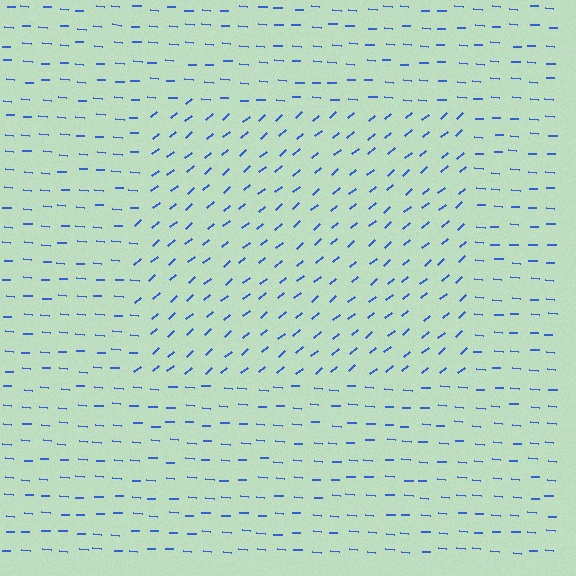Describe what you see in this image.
The image is filled with small blue line segments. A rectangle region in the image has lines oriented differently from the surrounding lines, creating a visible texture boundary.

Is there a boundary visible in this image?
Yes, there is a texture boundary formed by a change in line orientation.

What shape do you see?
I see a rectangle.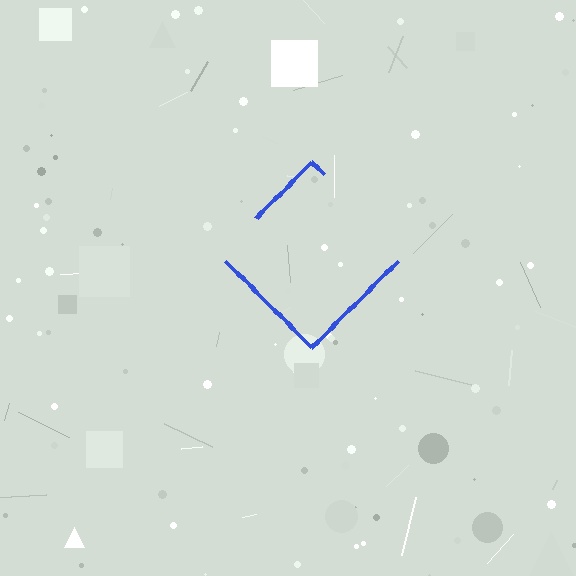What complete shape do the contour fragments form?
The contour fragments form a diamond.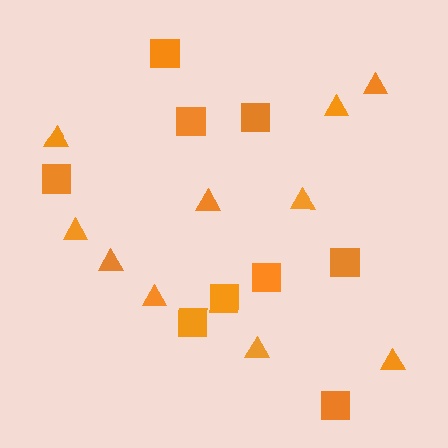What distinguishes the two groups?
There are 2 groups: one group of triangles (10) and one group of squares (9).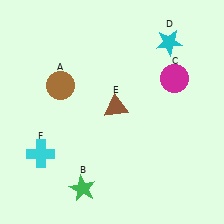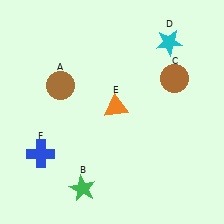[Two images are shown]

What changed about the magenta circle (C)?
In Image 1, C is magenta. In Image 2, it changed to brown.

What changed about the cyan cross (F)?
In Image 1, F is cyan. In Image 2, it changed to blue.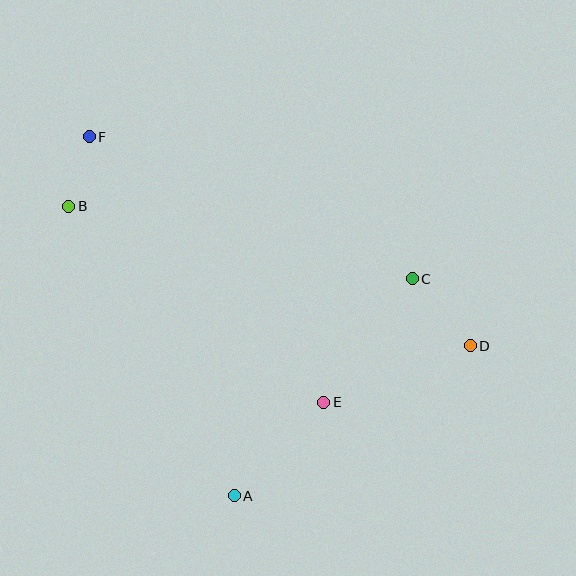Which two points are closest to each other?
Points B and F are closest to each other.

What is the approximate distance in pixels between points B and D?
The distance between B and D is approximately 425 pixels.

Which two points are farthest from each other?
Points D and F are farthest from each other.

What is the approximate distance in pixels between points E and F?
The distance between E and F is approximately 354 pixels.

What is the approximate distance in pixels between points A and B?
The distance between A and B is approximately 334 pixels.